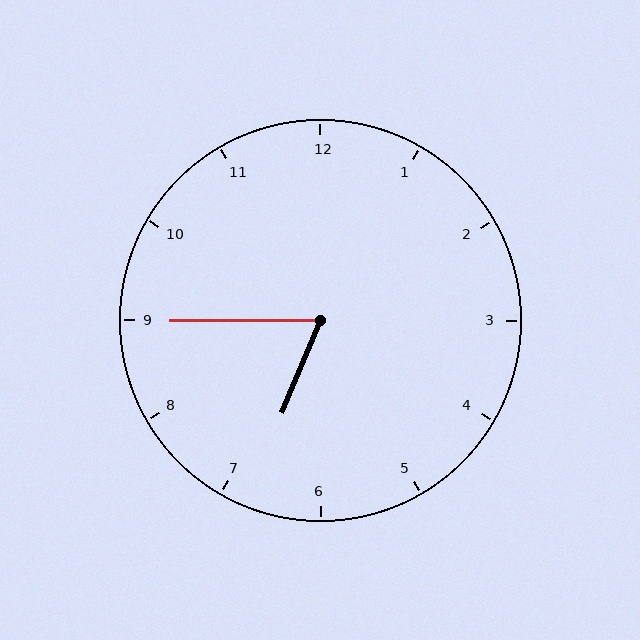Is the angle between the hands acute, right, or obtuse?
It is acute.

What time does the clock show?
6:45.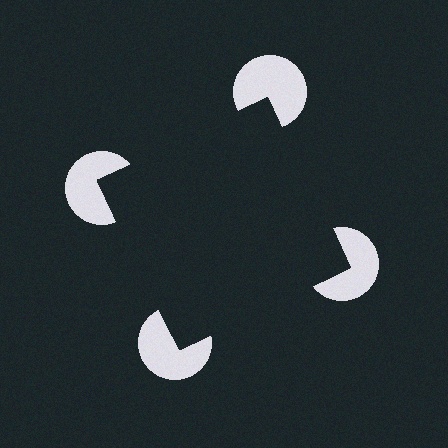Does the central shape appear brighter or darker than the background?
It typically appears slightly darker than the background, even though no actual brightness change is drawn.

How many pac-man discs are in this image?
There are 4 — one at each vertex of the illusory square.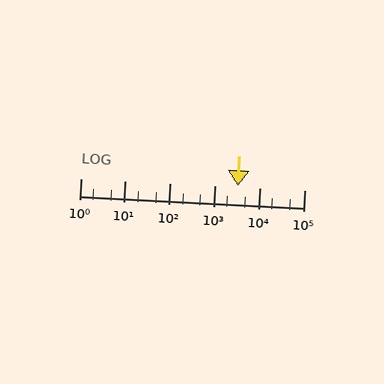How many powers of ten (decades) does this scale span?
The scale spans 5 decades, from 1 to 100000.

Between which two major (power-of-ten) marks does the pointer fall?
The pointer is between 1000 and 10000.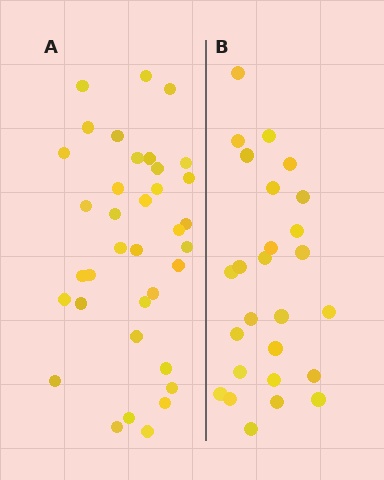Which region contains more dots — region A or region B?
Region A (the left region) has more dots.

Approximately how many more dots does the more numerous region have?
Region A has roughly 10 or so more dots than region B.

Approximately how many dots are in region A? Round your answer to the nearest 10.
About 40 dots. (The exact count is 36, which rounds to 40.)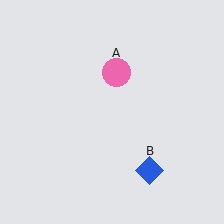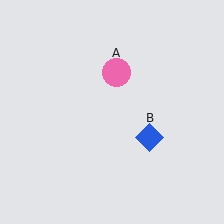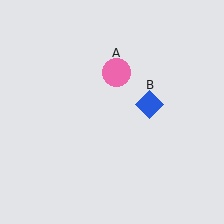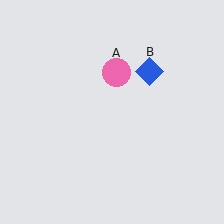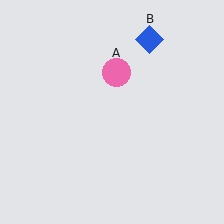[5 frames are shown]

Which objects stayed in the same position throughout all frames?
Pink circle (object A) remained stationary.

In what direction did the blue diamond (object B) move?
The blue diamond (object B) moved up.